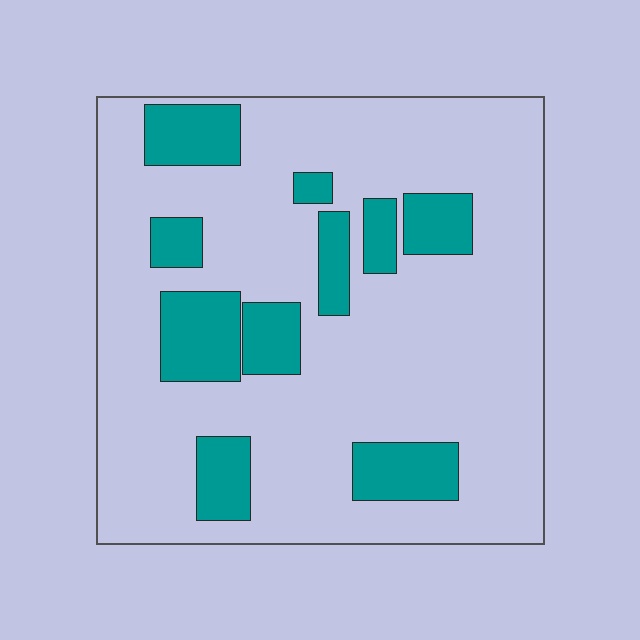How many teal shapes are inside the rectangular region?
10.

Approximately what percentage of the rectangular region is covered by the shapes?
Approximately 20%.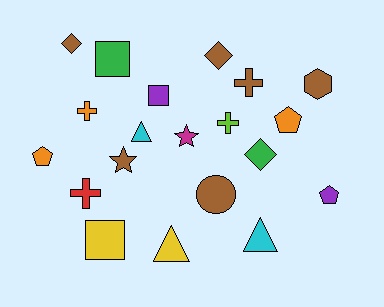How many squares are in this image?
There are 3 squares.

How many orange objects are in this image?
There are 3 orange objects.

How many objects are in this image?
There are 20 objects.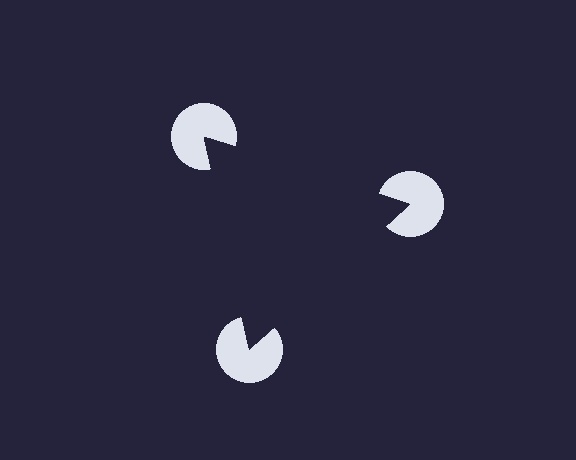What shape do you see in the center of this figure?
An illusory triangle — its edges are inferred from the aligned wedge cuts in the pac-man discs, not physically drawn.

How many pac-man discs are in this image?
There are 3 — one at each vertex of the illusory triangle.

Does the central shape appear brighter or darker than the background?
It typically appears slightly darker than the background, even though no actual brightness change is drawn.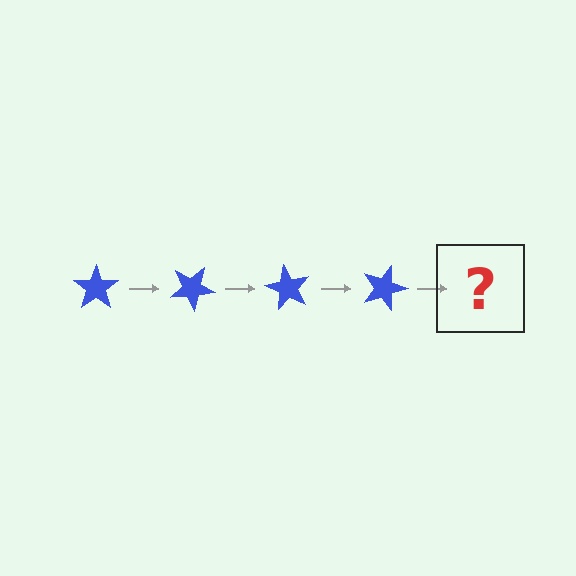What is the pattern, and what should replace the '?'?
The pattern is that the star rotates 30 degrees each step. The '?' should be a blue star rotated 120 degrees.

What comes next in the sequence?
The next element should be a blue star rotated 120 degrees.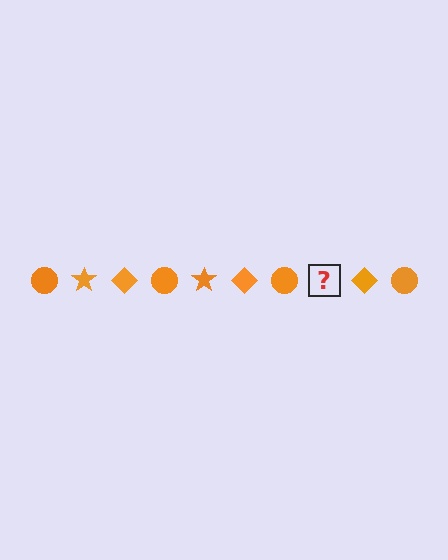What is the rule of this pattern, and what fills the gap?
The rule is that the pattern cycles through circle, star, diamond shapes in orange. The gap should be filled with an orange star.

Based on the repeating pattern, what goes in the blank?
The blank should be an orange star.